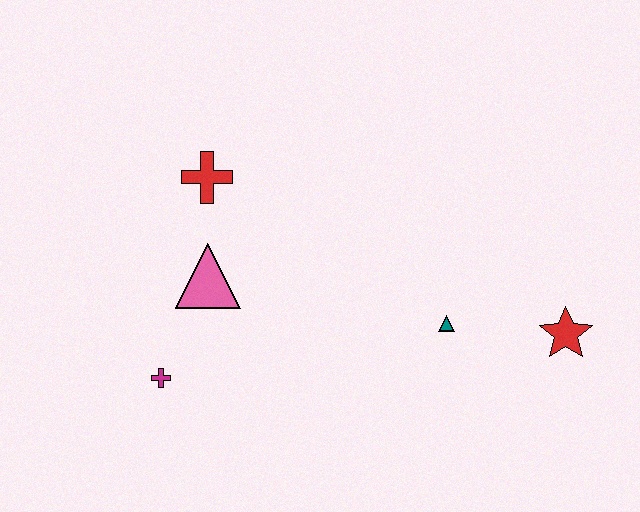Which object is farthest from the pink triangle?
The red star is farthest from the pink triangle.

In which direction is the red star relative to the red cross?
The red star is to the right of the red cross.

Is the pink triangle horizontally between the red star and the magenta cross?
Yes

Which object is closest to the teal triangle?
The red star is closest to the teal triangle.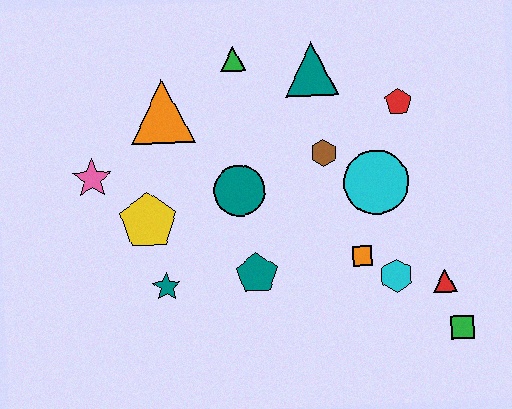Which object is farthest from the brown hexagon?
The pink star is farthest from the brown hexagon.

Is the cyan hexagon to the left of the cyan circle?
No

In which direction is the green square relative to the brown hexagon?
The green square is below the brown hexagon.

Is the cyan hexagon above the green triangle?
No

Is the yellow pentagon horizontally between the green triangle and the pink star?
Yes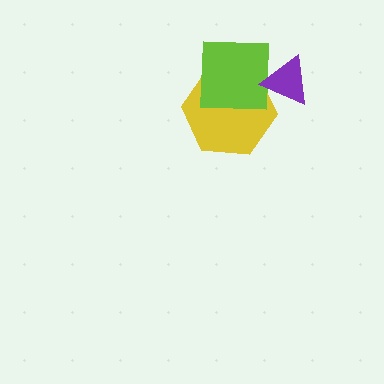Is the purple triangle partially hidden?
No, no other shape covers it.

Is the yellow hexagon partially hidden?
Yes, it is partially covered by another shape.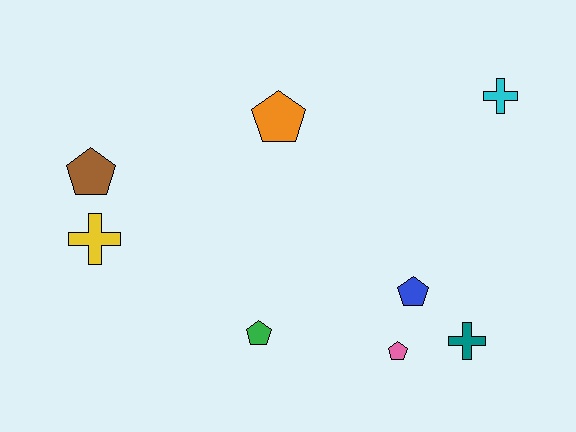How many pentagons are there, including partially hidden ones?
There are 5 pentagons.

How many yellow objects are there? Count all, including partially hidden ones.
There is 1 yellow object.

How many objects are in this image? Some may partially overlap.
There are 8 objects.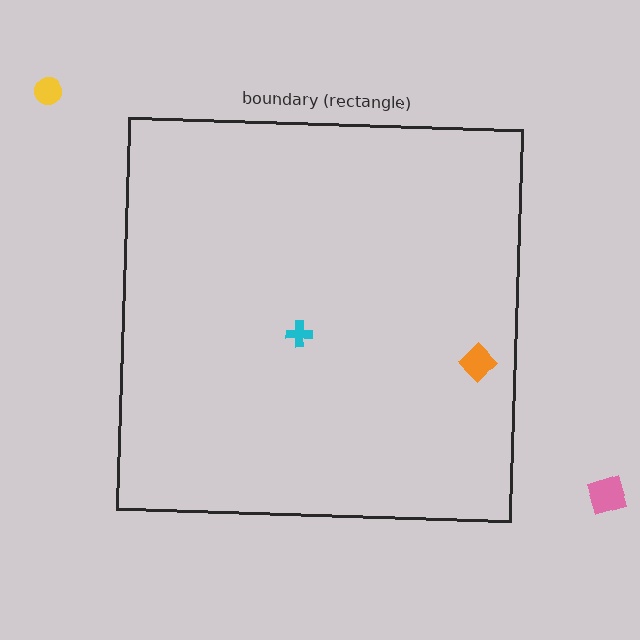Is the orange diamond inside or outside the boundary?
Inside.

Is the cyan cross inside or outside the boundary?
Inside.